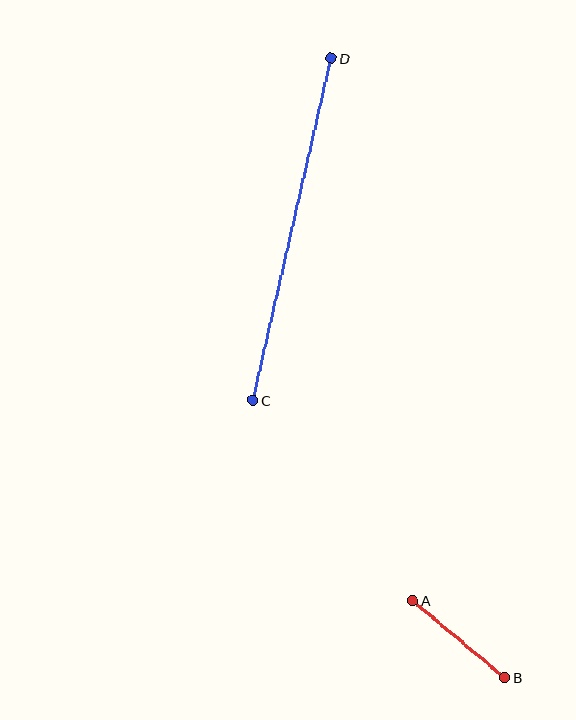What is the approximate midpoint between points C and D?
The midpoint is at approximately (292, 229) pixels.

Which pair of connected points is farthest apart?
Points C and D are farthest apart.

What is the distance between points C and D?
The distance is approximately 351 pixels.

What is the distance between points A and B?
The distance is approximately 120 pixels.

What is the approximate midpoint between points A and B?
The midpoint is at approximately (459, 639) pixels.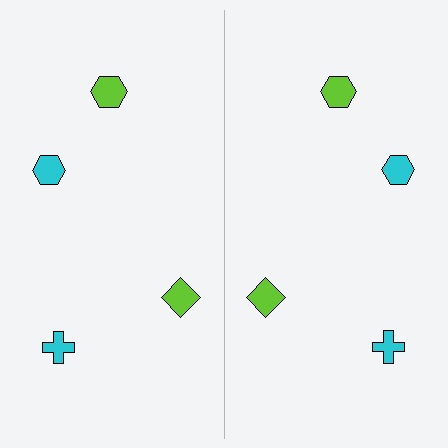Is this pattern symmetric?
Yes, this pattern has bilateral (reflection) symmetry.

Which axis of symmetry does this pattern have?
The pattern has a vertical axis of symmetry running through the center of the image.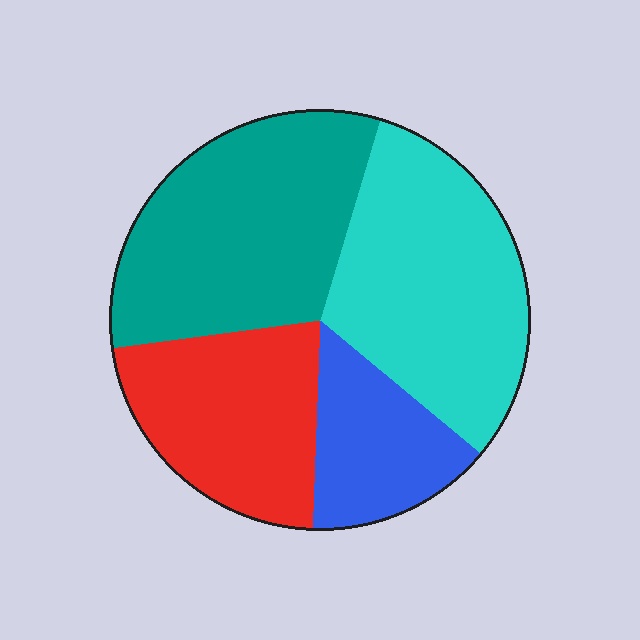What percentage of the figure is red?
Red takes up about one fifth (1/5) of the figure.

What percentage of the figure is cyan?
Cyan takes up between a sixth and a third of the figure.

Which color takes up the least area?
Blue, at roughly 15%.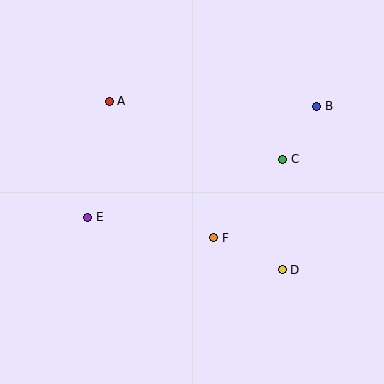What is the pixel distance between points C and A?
The distance between C and A is 183 pixels.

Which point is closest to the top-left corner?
Point A is closest to the top-left corner.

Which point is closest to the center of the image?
Point F at (214, 238) is closest to the center.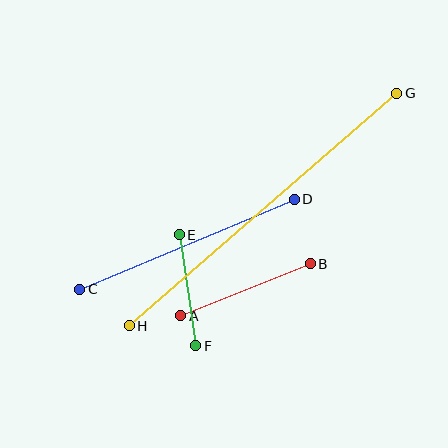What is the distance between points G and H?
The distance is approximately 354 pixels.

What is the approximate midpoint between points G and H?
The midpoint is at approximately (263, 209) pixels.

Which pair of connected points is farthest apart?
Points G and H are farthest apart.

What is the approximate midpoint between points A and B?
The midpoint is at approximately (246, 290) pixels.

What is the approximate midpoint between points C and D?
The midpoint is at approximately (187, 244) pixels.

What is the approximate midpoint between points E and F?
The midpoint is at approximately (187, 290) pixels.